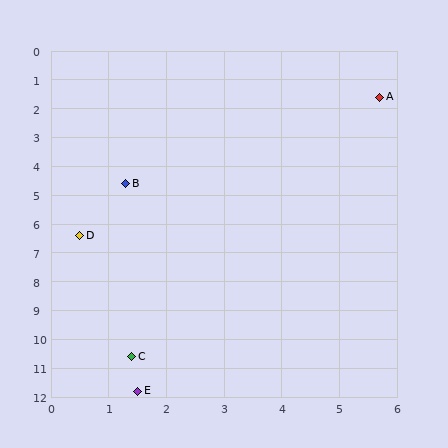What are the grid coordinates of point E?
Point E is at approximately (1.5, 11.8).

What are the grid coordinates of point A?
Point A is at approximately (5.7, 1.6).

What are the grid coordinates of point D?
Point D is at approximately (0.5, 6.4).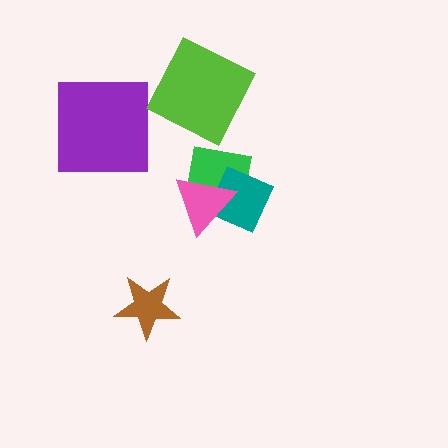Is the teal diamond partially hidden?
Yes, it is partially covered by another shape.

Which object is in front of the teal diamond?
The pink triangle is in front of the teal diamond.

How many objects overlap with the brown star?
0 objects overlap with the brown star.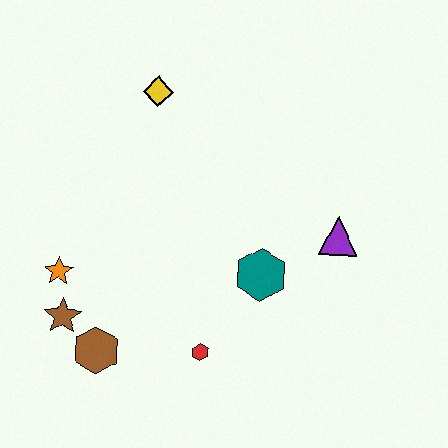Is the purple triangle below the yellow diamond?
Yes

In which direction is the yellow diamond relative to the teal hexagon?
The yellow diamond is above the teal hexagon.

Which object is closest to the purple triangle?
The teal hexagon is closest to the purple triangle.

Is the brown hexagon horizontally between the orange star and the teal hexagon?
Yes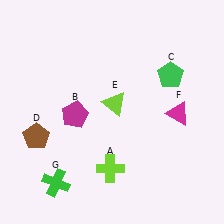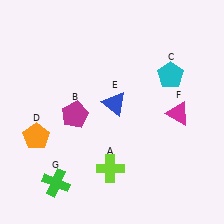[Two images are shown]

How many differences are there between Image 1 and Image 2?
There are 3 differences between the two images.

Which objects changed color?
C changed from green to cyan. D changed from brown to orange. E changed from lime to blue.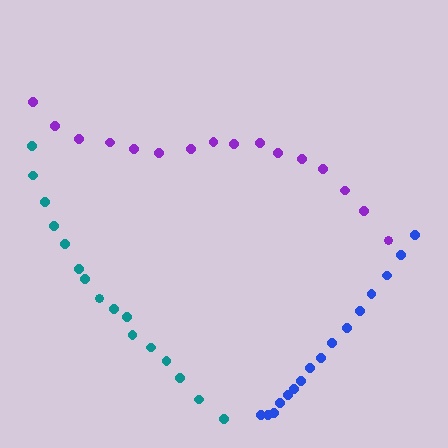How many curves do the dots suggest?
There are 3 distinct paths.